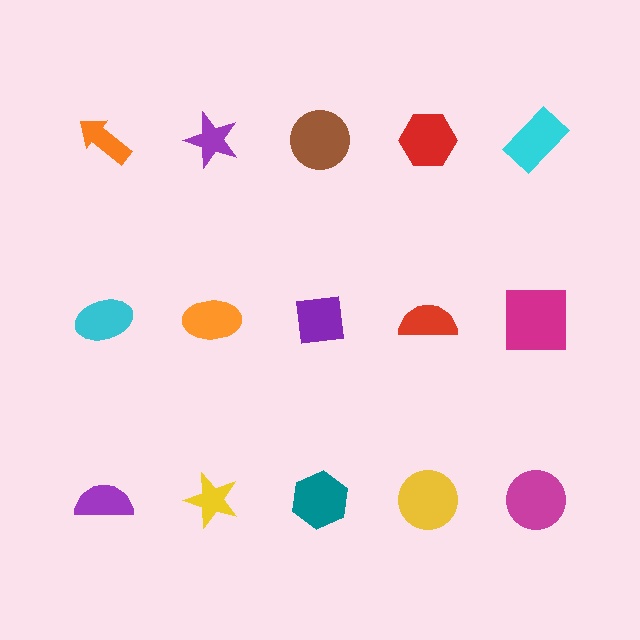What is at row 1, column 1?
An orange arrow.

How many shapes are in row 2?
5 shapes.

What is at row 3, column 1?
A purple semicircle.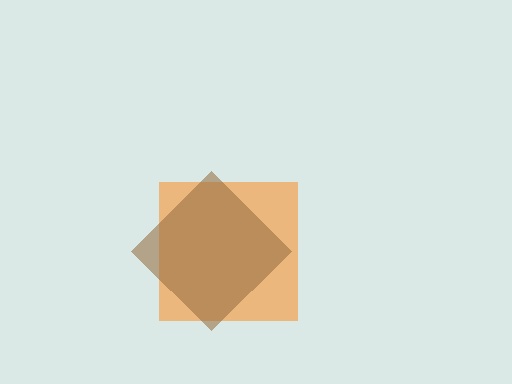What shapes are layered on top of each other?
The layered shapes are: an orange square, a brown diamond.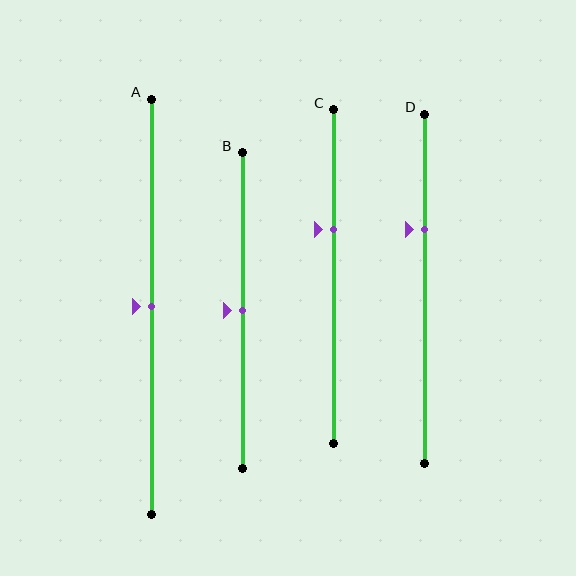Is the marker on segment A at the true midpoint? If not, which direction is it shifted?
Yes, the marker on segment A is at the true midpoint.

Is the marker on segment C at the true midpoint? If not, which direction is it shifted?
No, the marker on segment C is shifted upward by about 14% of the segment length.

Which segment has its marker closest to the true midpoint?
Segment A has its marker closest to the true midpoint.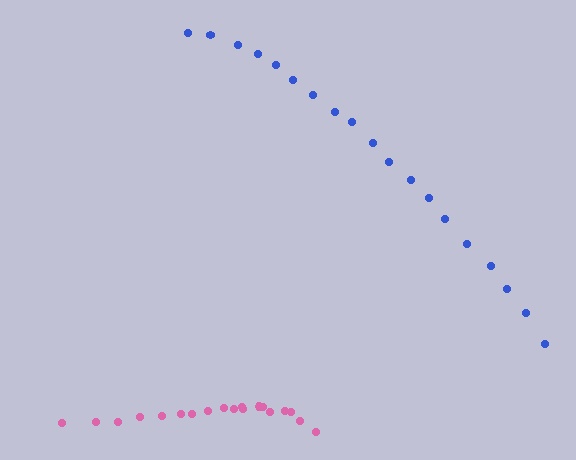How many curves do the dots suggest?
There are 2 distinct paths.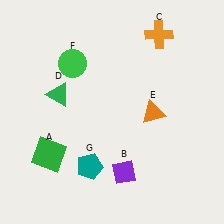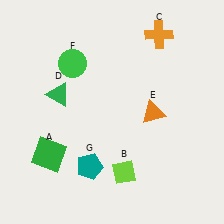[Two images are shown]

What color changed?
The diamond (B) changed from purple in Image 1 to lime in Image 2.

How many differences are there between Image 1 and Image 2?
There is 1 difference between the two images.